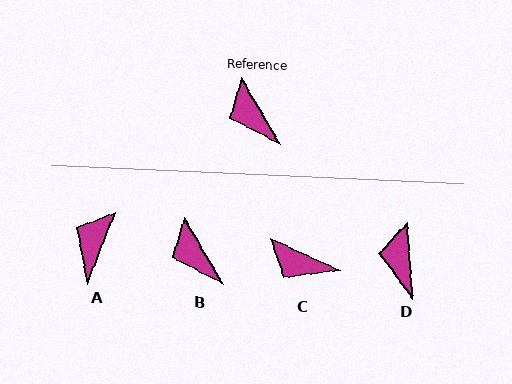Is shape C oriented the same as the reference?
No, it is off by about 35 degrees.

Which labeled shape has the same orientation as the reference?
B.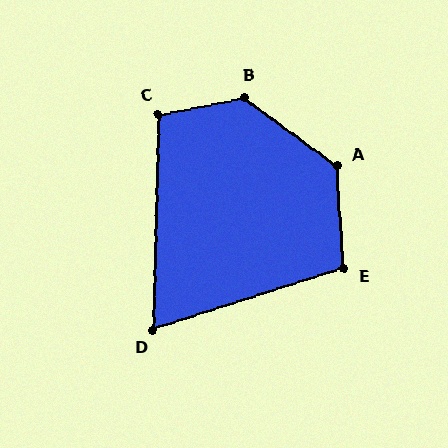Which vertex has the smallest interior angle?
D, at approximately 71 degrees.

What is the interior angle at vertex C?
Approximately 102 degrees (obtuse).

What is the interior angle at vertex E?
Approximately 105 degrees (obtuse).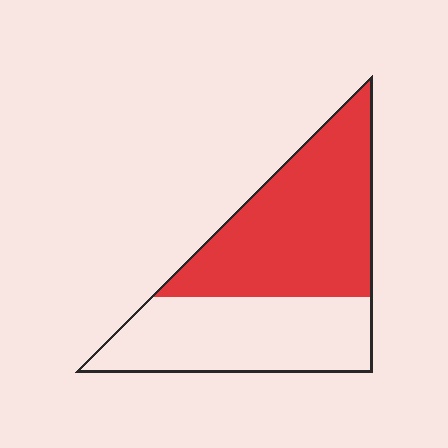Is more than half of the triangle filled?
Yes.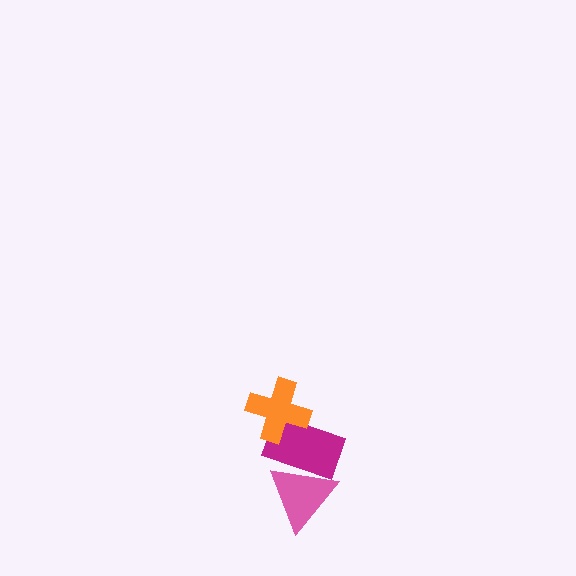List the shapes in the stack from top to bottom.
From top to bottom: the orange cross, the magenta rectangle, the pink triangle.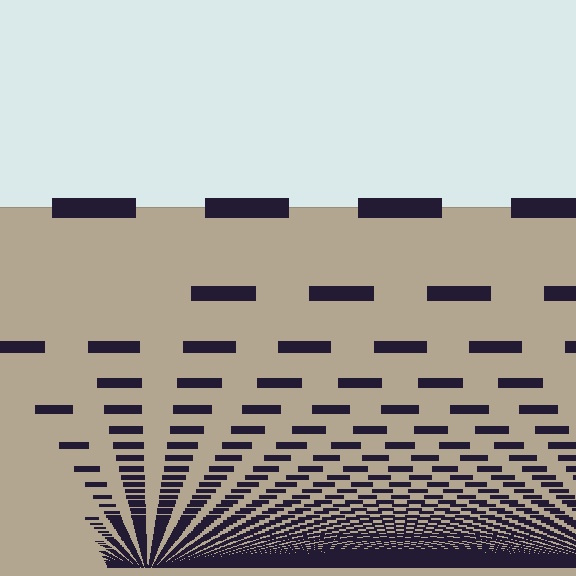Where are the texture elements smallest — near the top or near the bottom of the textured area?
Near the bottom.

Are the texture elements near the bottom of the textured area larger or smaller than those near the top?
Smaller. The gradient is inverted — elements near the bottom are smaller and denser.